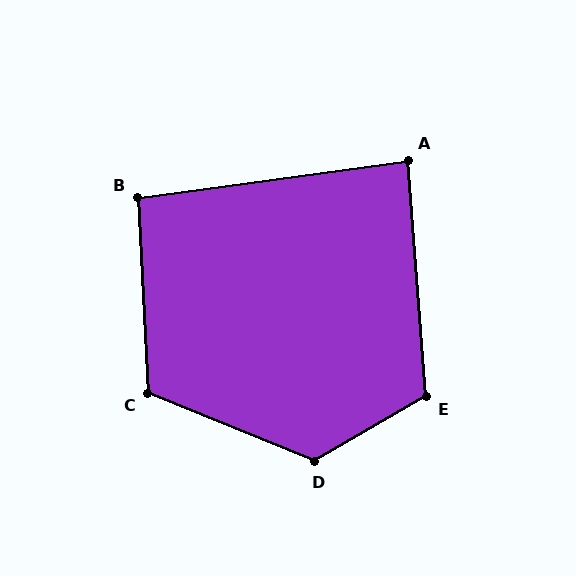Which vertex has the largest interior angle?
D, at approximately 127 degrees.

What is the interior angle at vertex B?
Approximately 95 degrees (approximately right).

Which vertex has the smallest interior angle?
A, at approximately 87 degrees.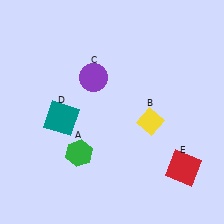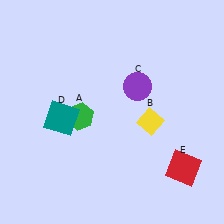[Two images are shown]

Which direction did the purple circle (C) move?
The purple circle (C) moved right.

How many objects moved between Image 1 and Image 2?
2 objects moved between the two images.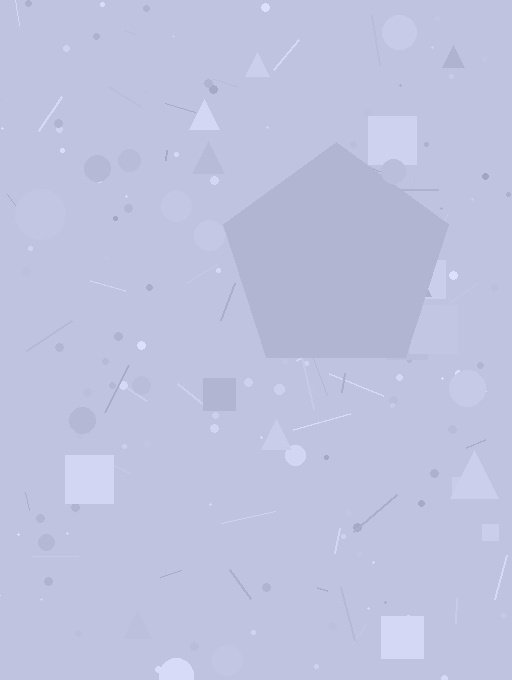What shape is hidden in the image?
A pentagon is hidden in the image.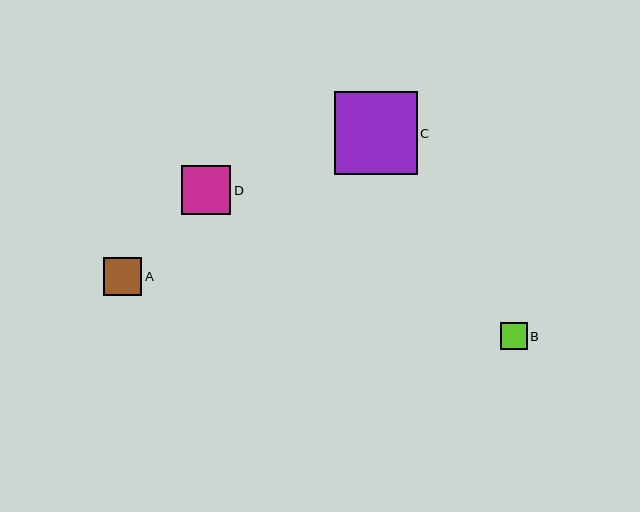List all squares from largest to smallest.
From largest to smallest: C, D, A, B.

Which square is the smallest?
Square B is the smallest with a size of approximately 26 pixels.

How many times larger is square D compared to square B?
Square D is approximately 1.9 times the size of square B.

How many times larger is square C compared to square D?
Square C is approximately 1.7 times the size of square D.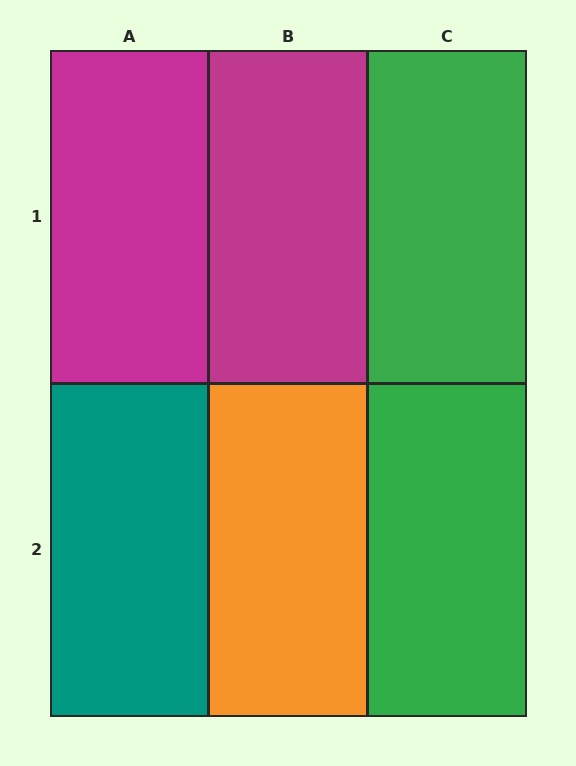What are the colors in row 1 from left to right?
Magenta, magenta, green.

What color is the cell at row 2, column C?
Green.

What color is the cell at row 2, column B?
Orange.